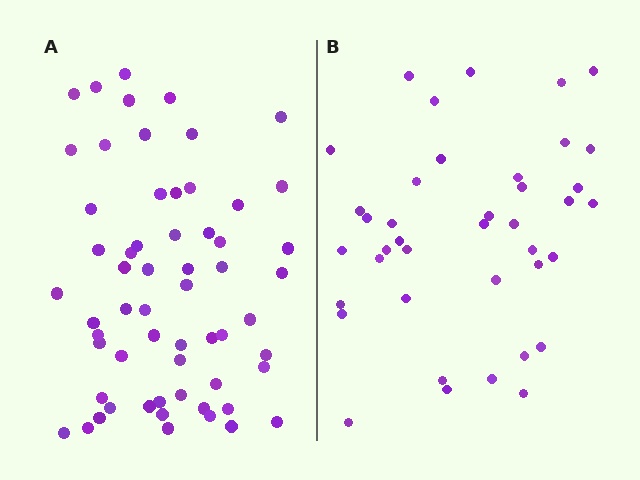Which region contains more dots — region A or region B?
Region A (the left region) has more dots.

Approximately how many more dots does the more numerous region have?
Region A has approximately 20 more dots than region B.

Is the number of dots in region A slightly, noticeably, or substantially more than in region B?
Region A has substantially more. The ratio is roughly 1.5 to 1.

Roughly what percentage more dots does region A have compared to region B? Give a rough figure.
About 50% more.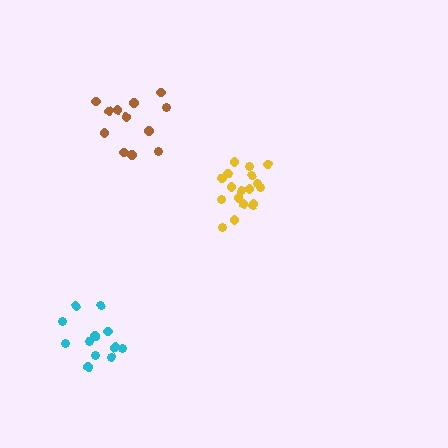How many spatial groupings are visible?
There are 3 spatial groupings.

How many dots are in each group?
Group 1: 18 dots, Group 2: 12 dots, Group 3: 12 dots (42 total).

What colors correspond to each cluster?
The clusters are colored: yellow, cyan, brown.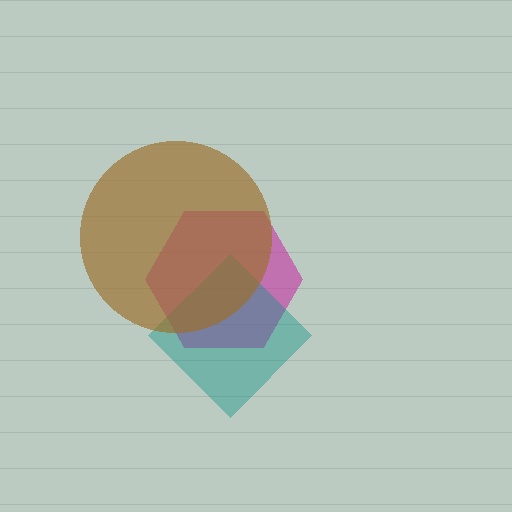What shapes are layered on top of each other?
The layered shapes are: a magenta hexagon, a teal diamond, a brown circle.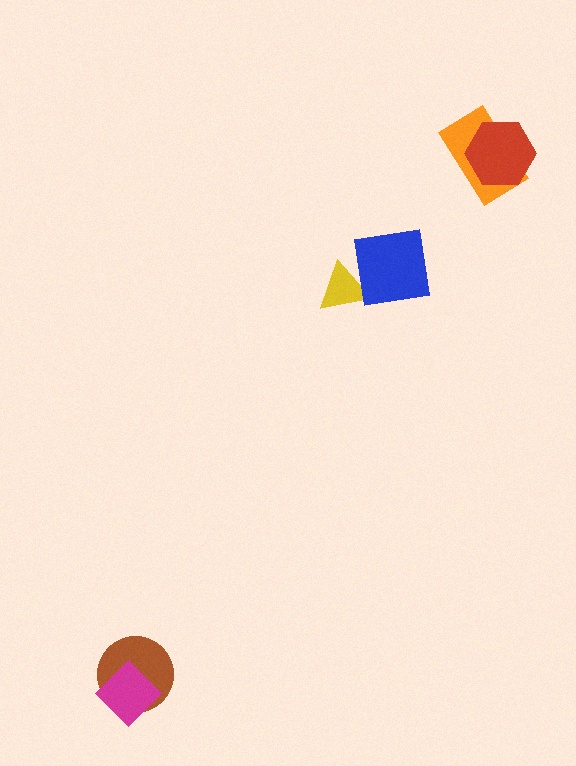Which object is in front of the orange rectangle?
The red hexagon is in front of the orange rectangle.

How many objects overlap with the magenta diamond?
1 object overlaps with the magenta diamond.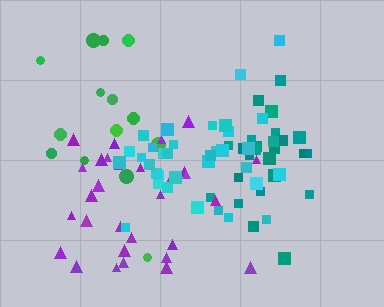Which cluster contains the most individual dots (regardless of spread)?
Cyan (35).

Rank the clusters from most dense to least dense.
teal, cyan, purple, green.